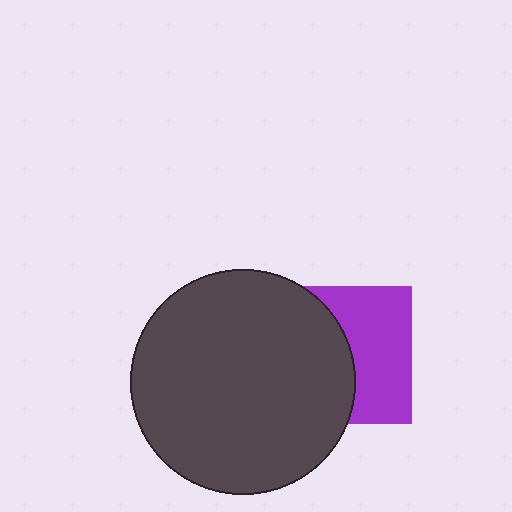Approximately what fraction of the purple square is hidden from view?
Roughly 51% of the purple square is hidden behind the dark gray circle.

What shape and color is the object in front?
The object in front is a dark gray circle.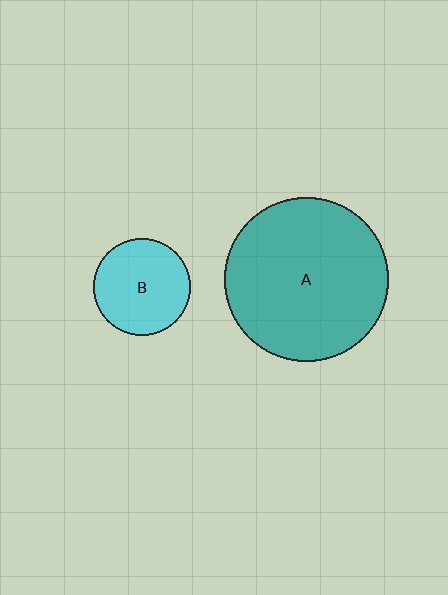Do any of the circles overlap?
No, none of the circles overlap.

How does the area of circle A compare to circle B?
Approximately 2.8 times.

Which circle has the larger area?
Circle A (teal).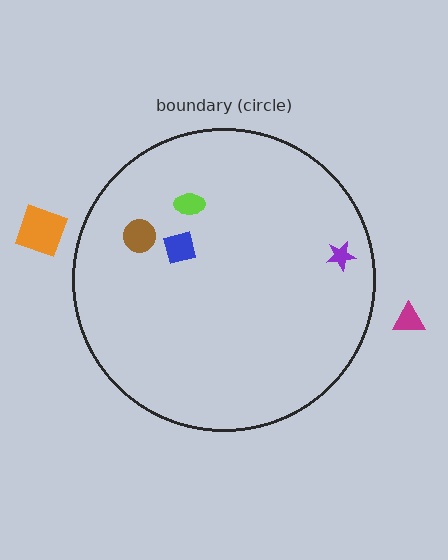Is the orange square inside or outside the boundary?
Outside.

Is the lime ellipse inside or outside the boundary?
Inside.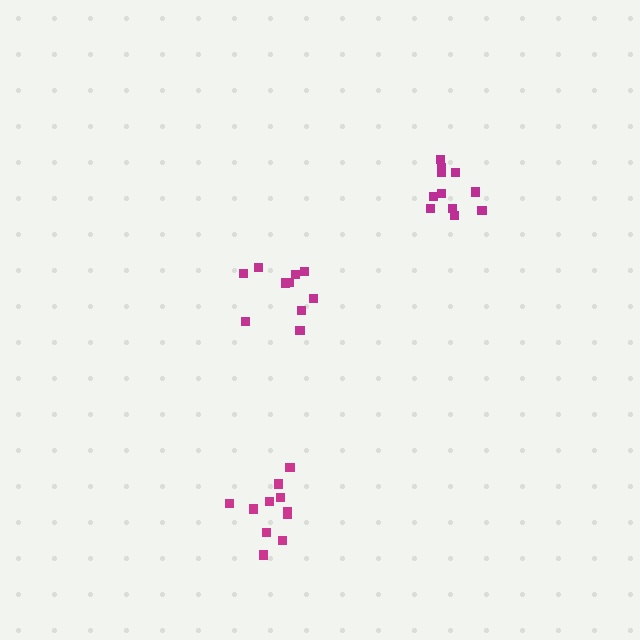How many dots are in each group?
Group 1: 10 dots, Group 2: 11 dots, Group 3: 11 dots (32 total).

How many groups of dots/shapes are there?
There are 3 groups.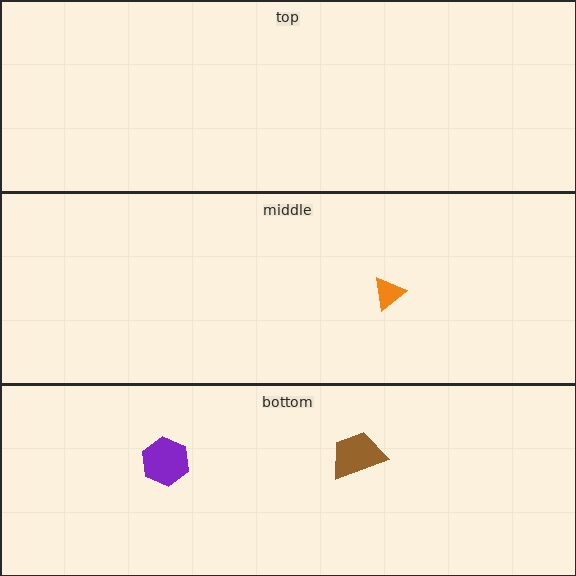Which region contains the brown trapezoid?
The bottom region.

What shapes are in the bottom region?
The brown trapezoid, the purple hexagon.